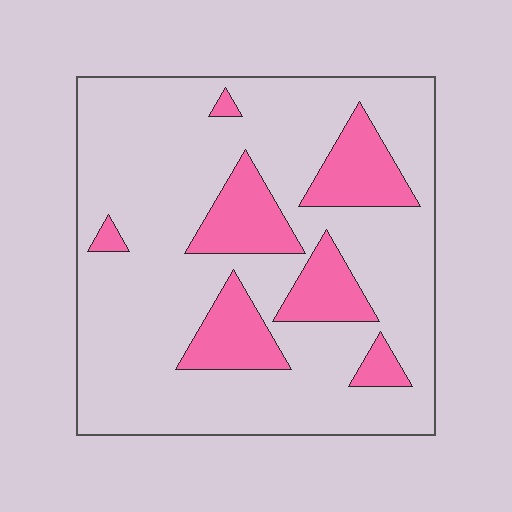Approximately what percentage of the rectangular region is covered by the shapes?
Approximately 20%.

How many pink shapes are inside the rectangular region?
7.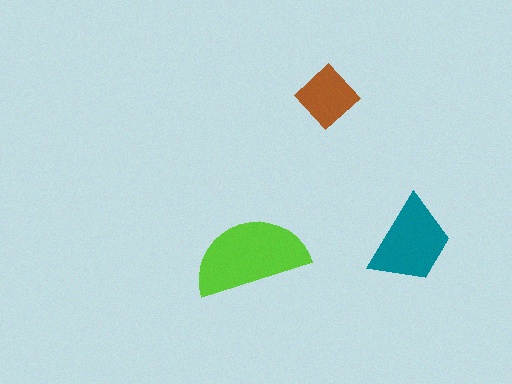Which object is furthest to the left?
The lime semicircle is leftmost.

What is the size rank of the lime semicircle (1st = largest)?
1st.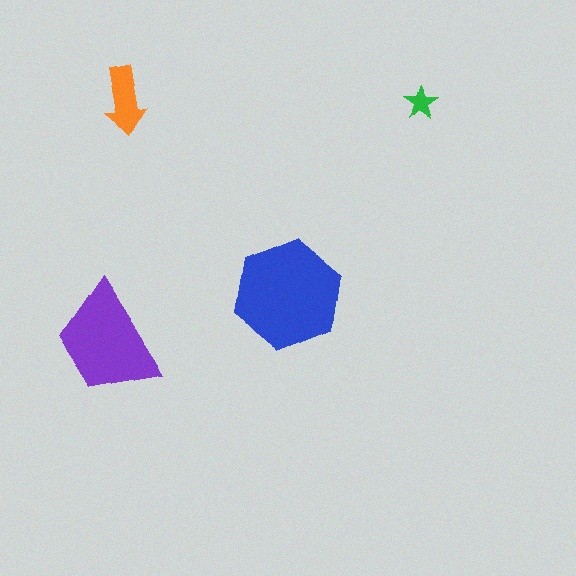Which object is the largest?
The blue hexagon.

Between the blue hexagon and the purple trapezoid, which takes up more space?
The blue hexagon.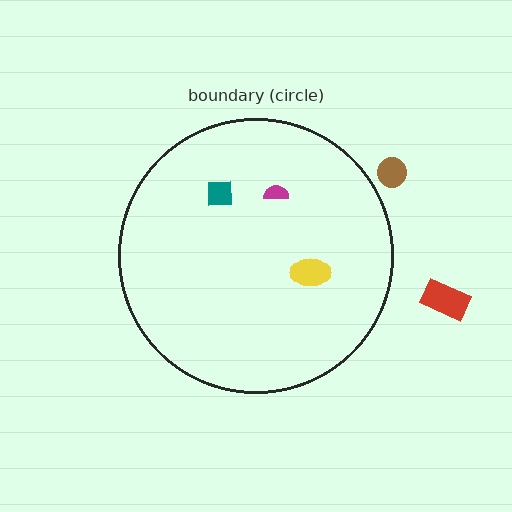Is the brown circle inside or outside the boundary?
Outside.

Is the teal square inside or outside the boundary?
Inside.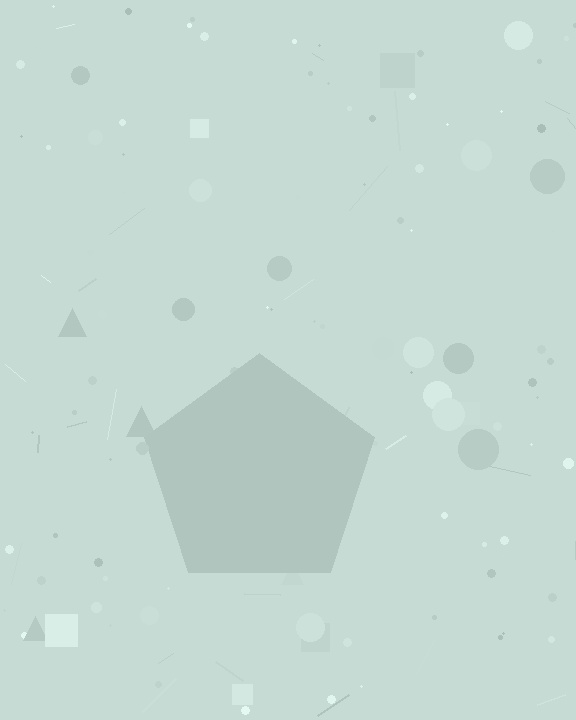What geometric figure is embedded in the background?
A pentagon is embedded in the background.